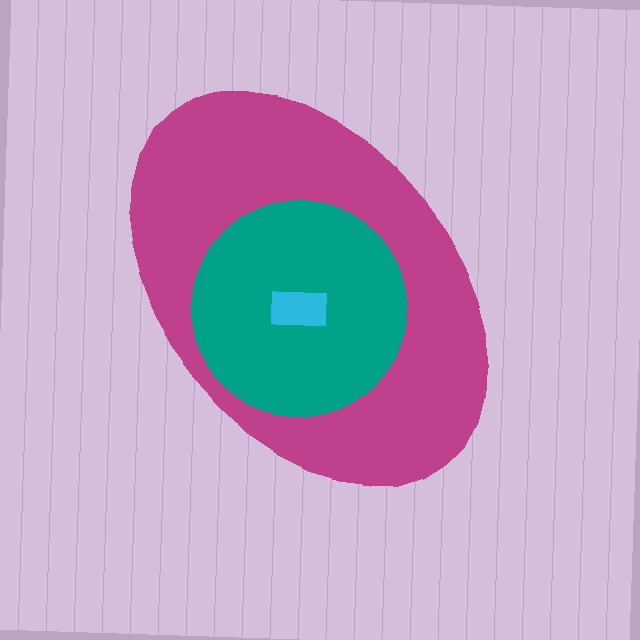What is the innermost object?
The cyan rectangle.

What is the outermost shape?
The magenta ellipse.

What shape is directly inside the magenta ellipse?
The teal circle.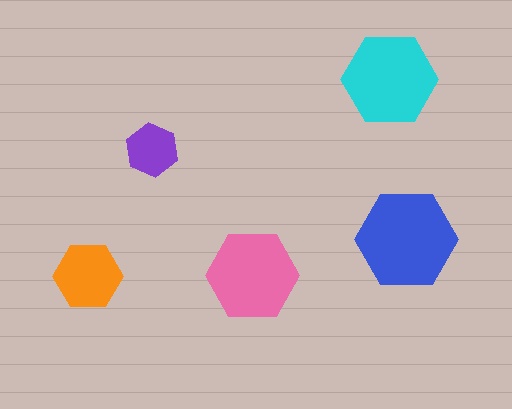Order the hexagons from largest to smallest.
the blue one, the cyan one, the pink one, the orange one, the purple one.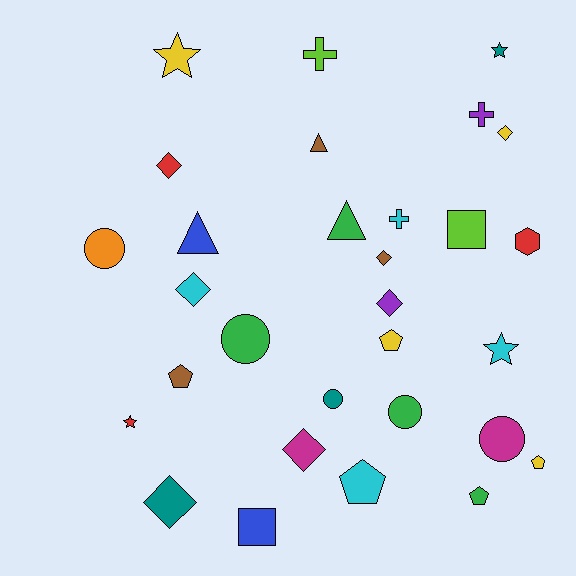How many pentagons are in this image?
There are 5 pentagons.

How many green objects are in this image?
There are 4 green objects.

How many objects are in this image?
There are 30 objects.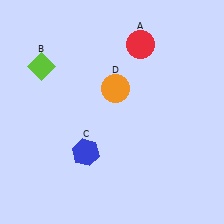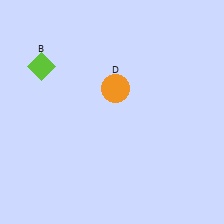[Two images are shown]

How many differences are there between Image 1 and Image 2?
There are 2 differences between the two images.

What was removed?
The red circle (A), the blue hexagon (C) were removed in Image 2.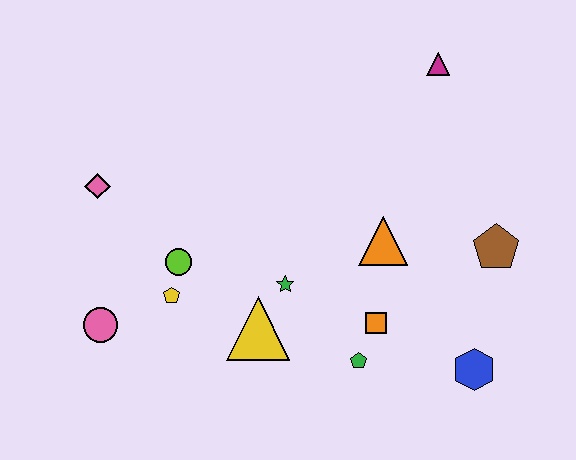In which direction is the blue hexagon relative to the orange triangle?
The blue hexagon is below the orange triangle.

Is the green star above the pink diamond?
No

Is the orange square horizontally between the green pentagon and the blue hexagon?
Yes